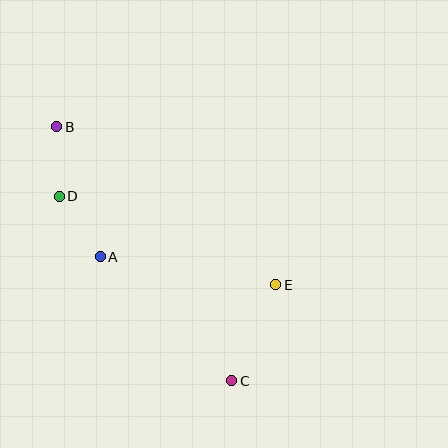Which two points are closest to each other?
Points B and D are closest to each other.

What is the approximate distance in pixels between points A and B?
The distance between A and B is approximately 137 pixels.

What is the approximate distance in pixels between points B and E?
The distance between B and E is approximately 270 pixels.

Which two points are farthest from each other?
Points B and C are farthest from each other.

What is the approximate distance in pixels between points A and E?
The distance between A and E is approximately 178 pixels.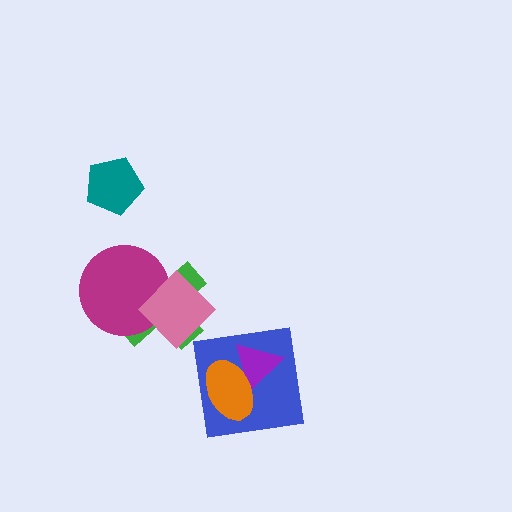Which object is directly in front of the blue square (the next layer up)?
The purple triangle is directly in front of the blue square.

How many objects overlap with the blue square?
2 objects overlap with the blue square.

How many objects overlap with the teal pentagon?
0 objects overlap with the teal pentagon.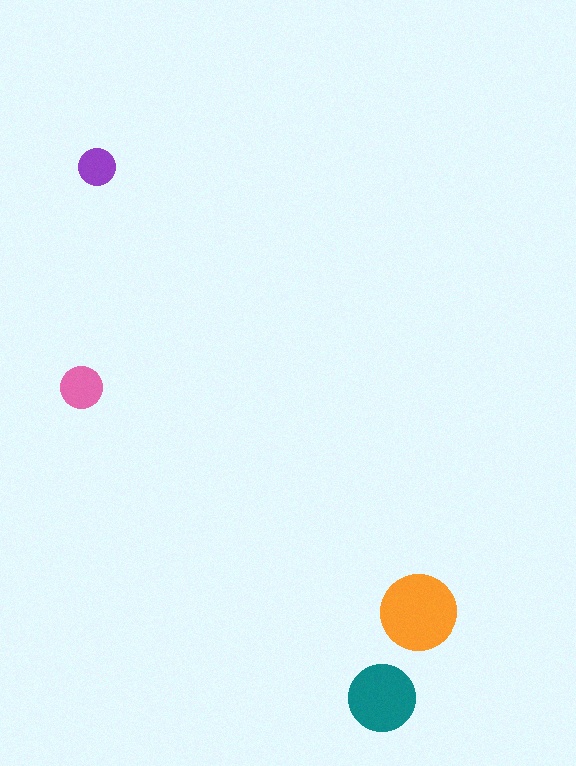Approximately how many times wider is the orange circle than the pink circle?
About 2 times wider.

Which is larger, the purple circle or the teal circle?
The teal one.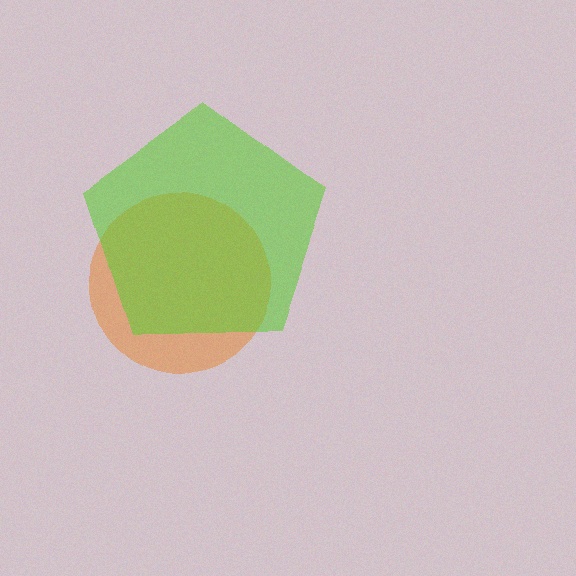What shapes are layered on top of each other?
The layered shapes are: an orange circle, a lime pentagon.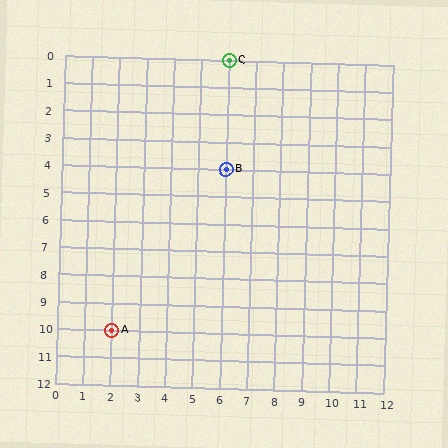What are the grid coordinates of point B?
Point B is at grid coordinates (6, 4).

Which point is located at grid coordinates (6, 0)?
Point C is at (6, 0).